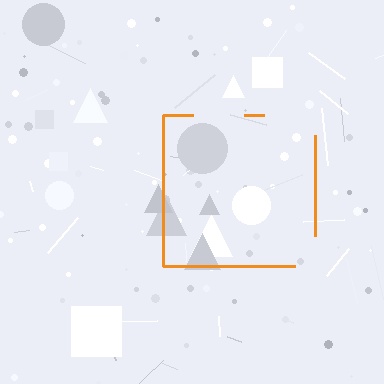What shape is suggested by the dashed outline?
The dashed outline suggests a square.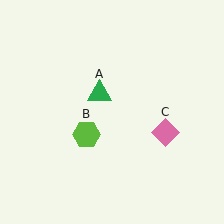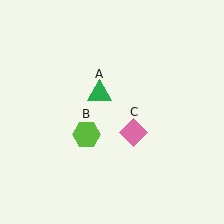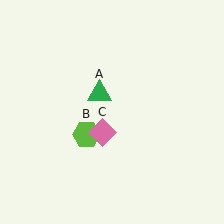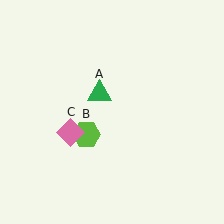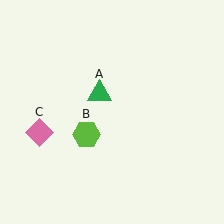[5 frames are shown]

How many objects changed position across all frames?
1 object changed position: pink diamond (object C).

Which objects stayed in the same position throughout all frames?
Green triangle (object A) and lime hexagon (object B) remained stationary.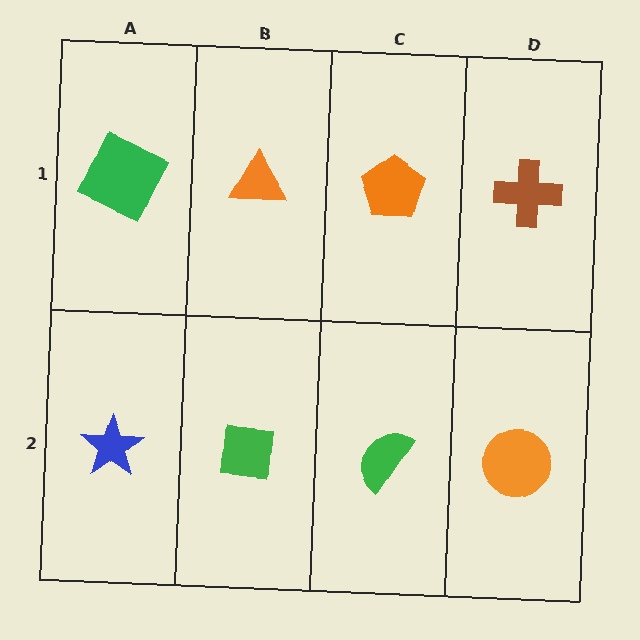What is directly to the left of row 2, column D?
A green semicircle.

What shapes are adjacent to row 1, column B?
A green square (row 2, column B), a green square (row 1, column A), an orange pentagon (row 1, column C).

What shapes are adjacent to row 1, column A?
A blue star (row 2, column A), an orange triangle (row 1, column B).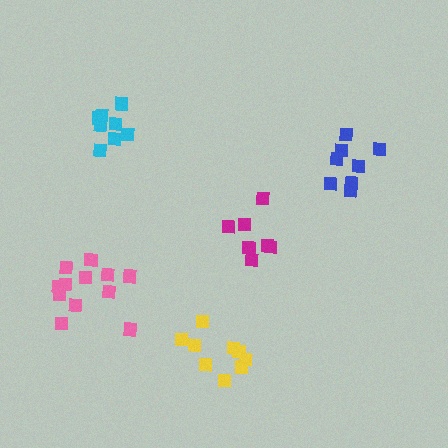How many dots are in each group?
Group 1: 9 dots, Group 2: 8 dots, Group 3: 8 dots, Group 4: 7 dots, Group 5: 12 dots (44 total).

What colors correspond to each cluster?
The clusters are colored: yellow, cyan, blue, magenta, pink.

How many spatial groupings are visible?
There are 5 spatial groupings.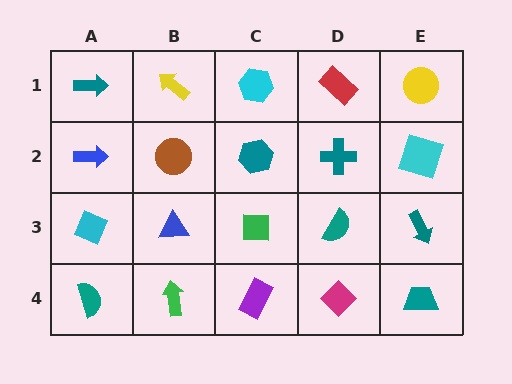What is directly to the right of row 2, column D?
A cyan square.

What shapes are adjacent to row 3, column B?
A brown circle (row 2, column B), a green arrow (row 4, column B), a cyan diamond (row 3, column A), a green square (row 3, column C).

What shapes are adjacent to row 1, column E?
A cyan square (row 2, column E), a red rectangle (row 1, column D).